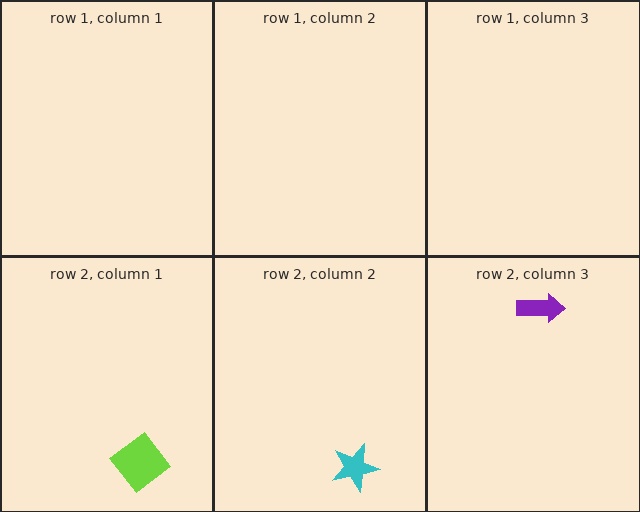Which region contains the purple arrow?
The row 2, column 3 region.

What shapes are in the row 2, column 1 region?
The lime diamond.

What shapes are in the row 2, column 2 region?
The cyan star.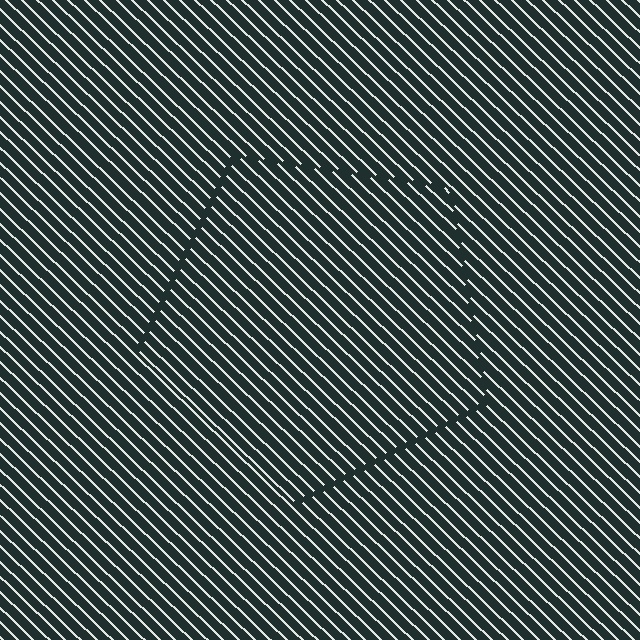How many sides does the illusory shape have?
5 sides — the line-ends trace a pentagon.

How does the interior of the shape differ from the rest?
The interior of the shape contains the same grating, shifted by half a period — the contour is defined by the phase discontinuity where line-ends from the inner and outer gratings abut.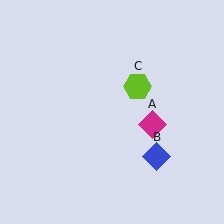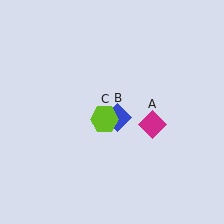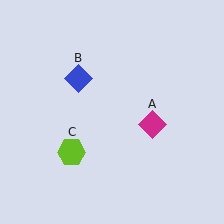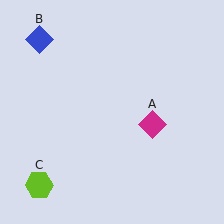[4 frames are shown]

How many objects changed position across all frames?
2 objects changed position: blue diamond (object B), lime hexagon (object C).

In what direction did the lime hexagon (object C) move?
The lime hexagon (object C) moved down and to the left.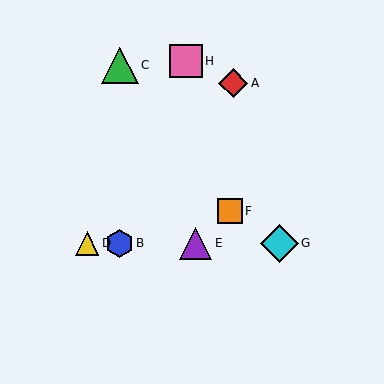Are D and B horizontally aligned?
Yes, both are at y≈243.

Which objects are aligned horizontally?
Objects B, D, E, G are aligned horizontally.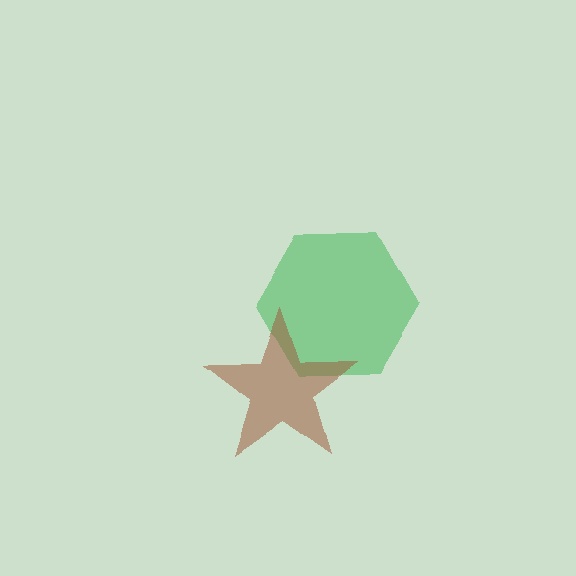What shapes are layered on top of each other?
The layered shapes are: a green hexagon, a brown star.